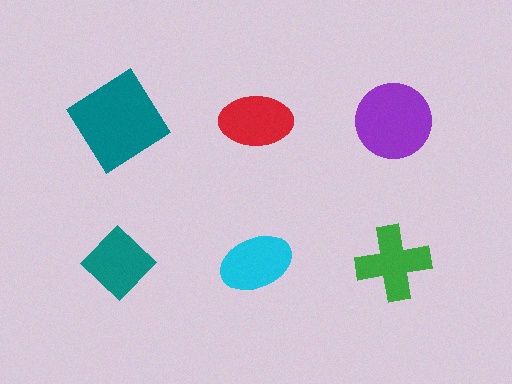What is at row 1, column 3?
A purple circle.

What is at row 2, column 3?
A green cross.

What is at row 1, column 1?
A teal diamond.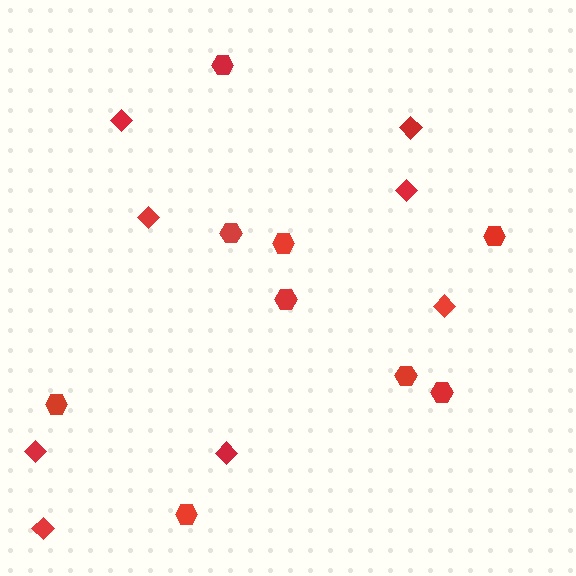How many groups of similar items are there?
There are 2 groups: one group of hexagons (9) and one group of diamonds (8).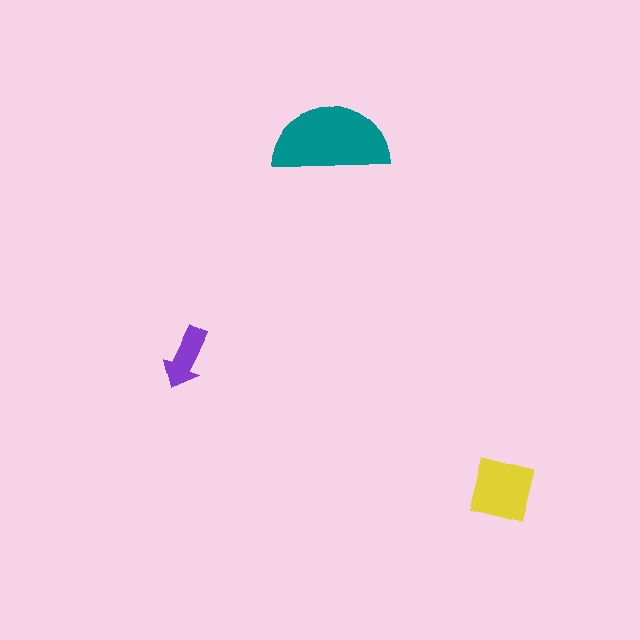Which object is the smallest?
The purple arrow.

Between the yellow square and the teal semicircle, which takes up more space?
The teal semicircle.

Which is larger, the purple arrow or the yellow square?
The yellow square.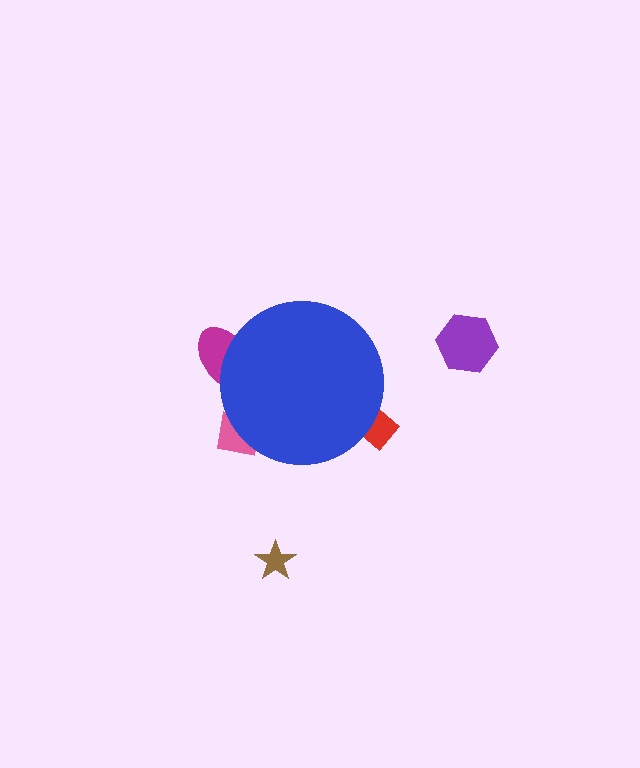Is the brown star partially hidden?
No, the brown star is fully visible.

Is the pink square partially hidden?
Yes, the pink square is partially hidden behind the blue circle.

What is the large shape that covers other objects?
A blue circle.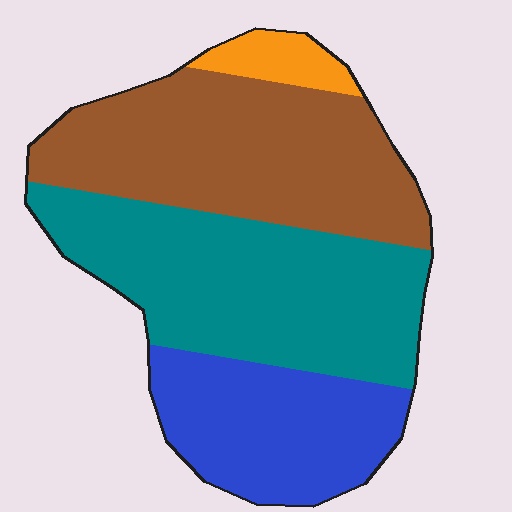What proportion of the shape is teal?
Teal covers roughly 35% of the shape.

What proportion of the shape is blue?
Blue covers around 25% of the shape.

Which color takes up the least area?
Orange, at roughly 5%.